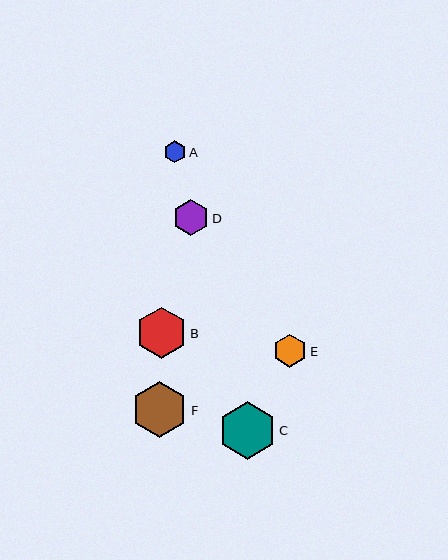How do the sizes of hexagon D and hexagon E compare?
Hexagon D and hexagon E are approximately the same size.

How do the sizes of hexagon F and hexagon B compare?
Hexagon F and hexagon B are approximately the same size.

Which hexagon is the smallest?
Hexagon A is the smallest with a size of approximately 22 pixels.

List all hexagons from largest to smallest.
From largest to smallest: C, F, B, D, E, A.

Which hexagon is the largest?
Hexagon C is the largest with a size of approximately 58 pixels.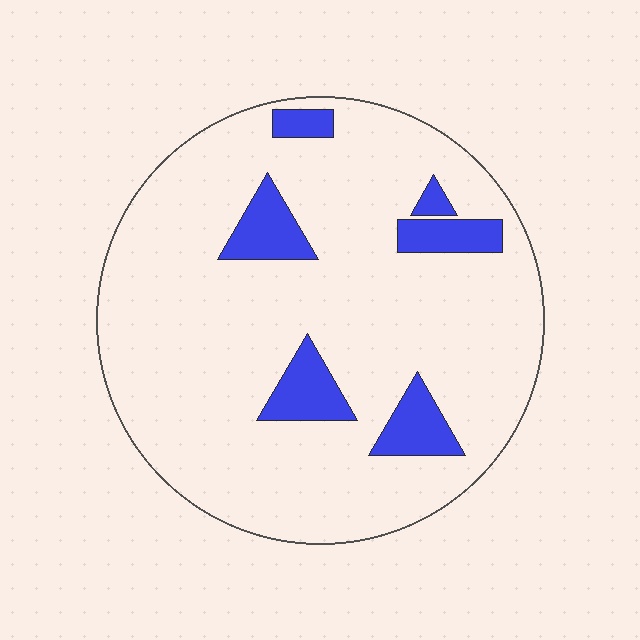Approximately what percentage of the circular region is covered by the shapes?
Approximately 10%.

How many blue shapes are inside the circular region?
6.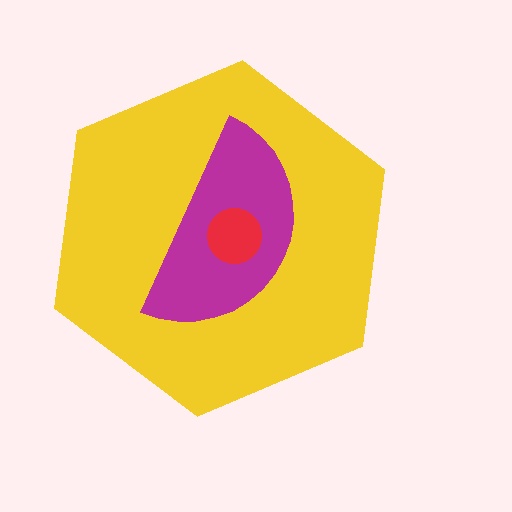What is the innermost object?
The red circle.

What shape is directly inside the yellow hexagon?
The magenta semicircle.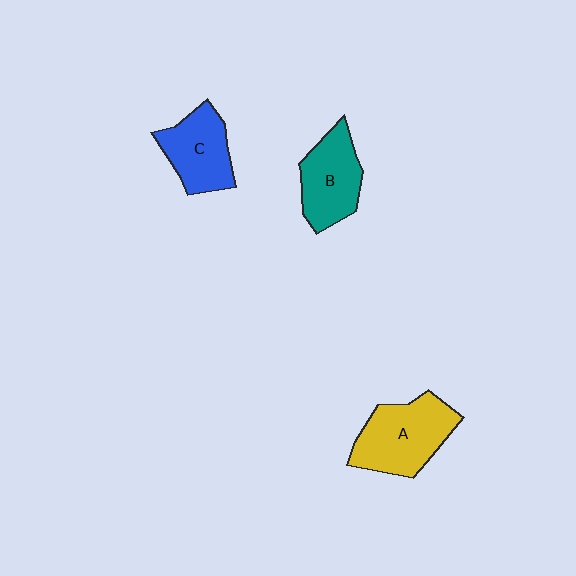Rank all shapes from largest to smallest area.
From largest to smallest: A (yellow), B (teal), C (blue).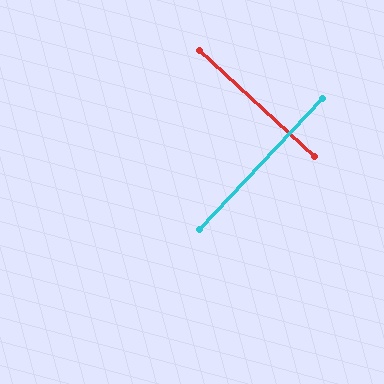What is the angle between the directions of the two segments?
Approximately 89 degrees.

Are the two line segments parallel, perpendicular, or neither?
Perpendicular — they meet at approximately 89°.